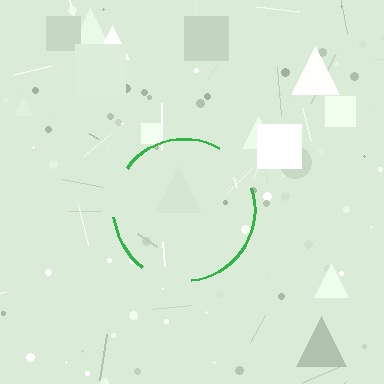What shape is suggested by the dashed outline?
The dashed outline suggests a circle.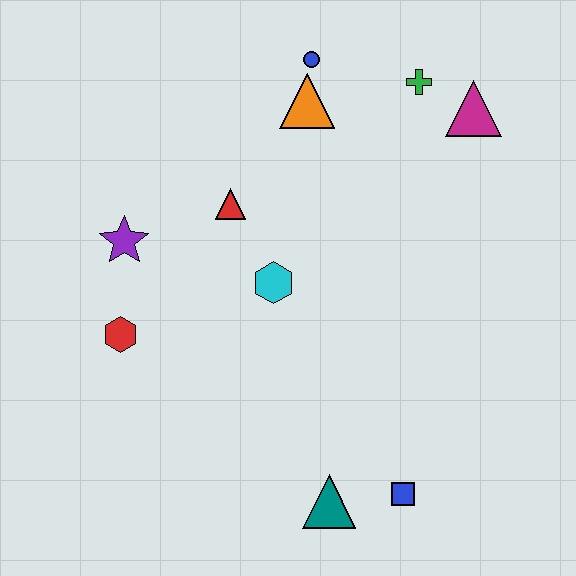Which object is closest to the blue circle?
The orange triangle is closest to the blue circle.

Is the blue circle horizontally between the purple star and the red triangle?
No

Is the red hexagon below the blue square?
No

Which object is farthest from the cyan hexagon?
The magenta triangle is farthest from the cyan hexagon.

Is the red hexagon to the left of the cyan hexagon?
Yes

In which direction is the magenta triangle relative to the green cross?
The magenta triangle is to the right of the green cross.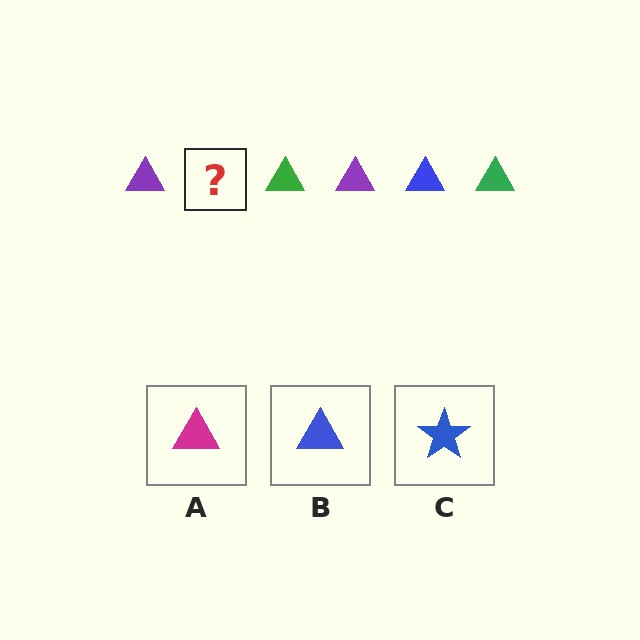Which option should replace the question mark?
Option B.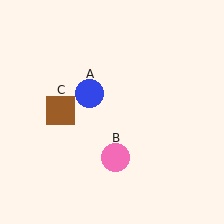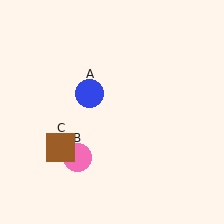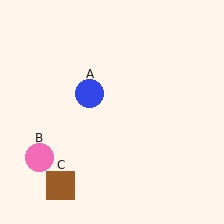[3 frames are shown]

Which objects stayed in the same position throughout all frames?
Blue circle (object A) remained stationary.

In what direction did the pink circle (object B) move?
The pink circle (object B) moved left.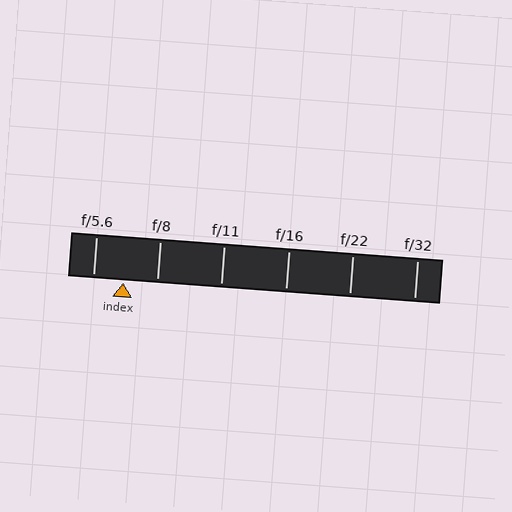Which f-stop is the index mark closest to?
The index mark is closest to f/5.6.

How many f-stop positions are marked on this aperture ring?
There are 6 f-stop positions marked.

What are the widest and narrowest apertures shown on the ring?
The widest aperture shown is f/5.6 and the narrowest is f/32.